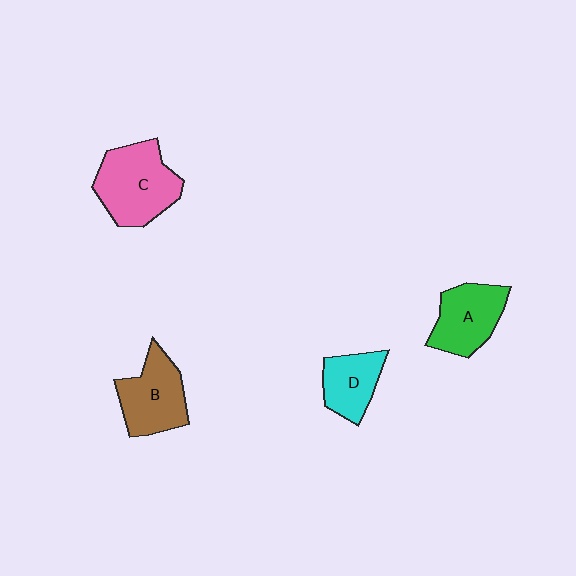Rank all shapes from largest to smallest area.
From largest to smallest: C (pink), B (brown), A (green), D (cyan).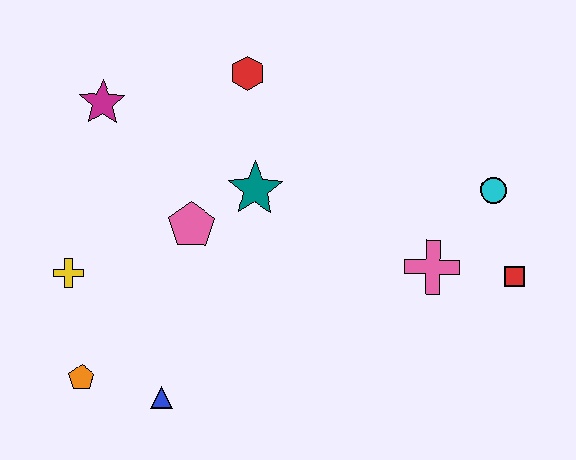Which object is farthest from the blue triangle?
The cyan circle is farthest from the blue triangle.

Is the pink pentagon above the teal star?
No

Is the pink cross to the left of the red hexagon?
No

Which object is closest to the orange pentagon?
The blue triangle is closest to the orange pentagon.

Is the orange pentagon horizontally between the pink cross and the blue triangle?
No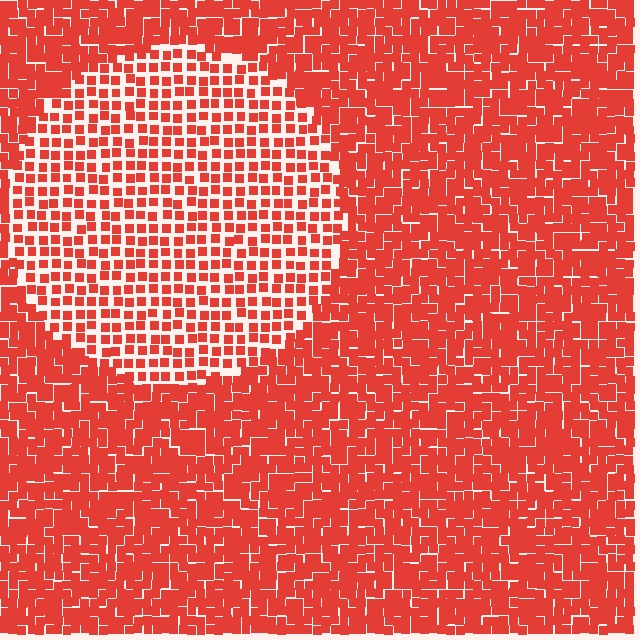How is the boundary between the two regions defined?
The boundary is defined by a change in element density (approximately 1.9x ratio). All elements are the same color, size, and shape.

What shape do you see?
I see a circle.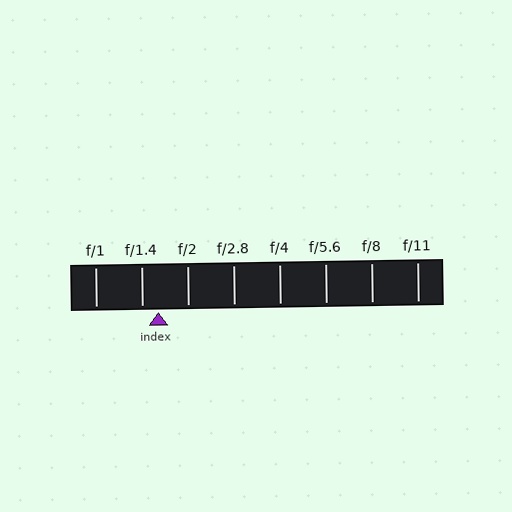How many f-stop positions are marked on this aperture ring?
There are 8 f-stop positions marked.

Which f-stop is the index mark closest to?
The index mark is closest to f/1.4.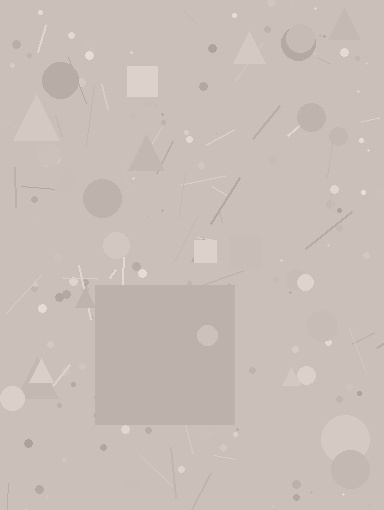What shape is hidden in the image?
A square is hidden in the image.